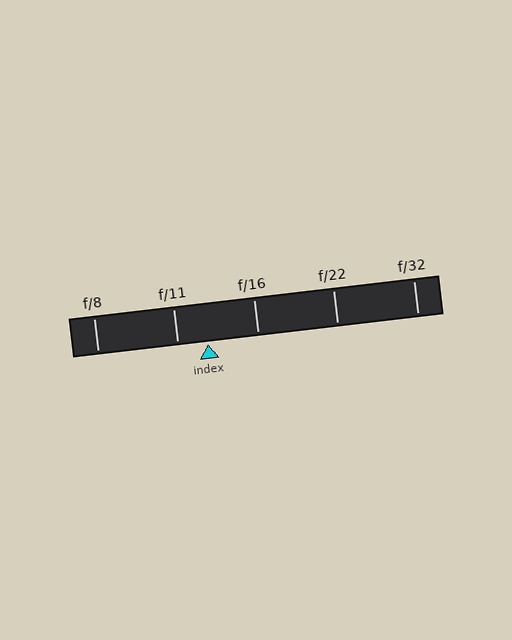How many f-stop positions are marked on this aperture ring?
There are 5 f-stop positions marked.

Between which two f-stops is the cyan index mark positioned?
The index mark is between f/11 and f/16.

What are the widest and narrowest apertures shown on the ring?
The widest aperture shown is f/8 and the narrowest is f/32.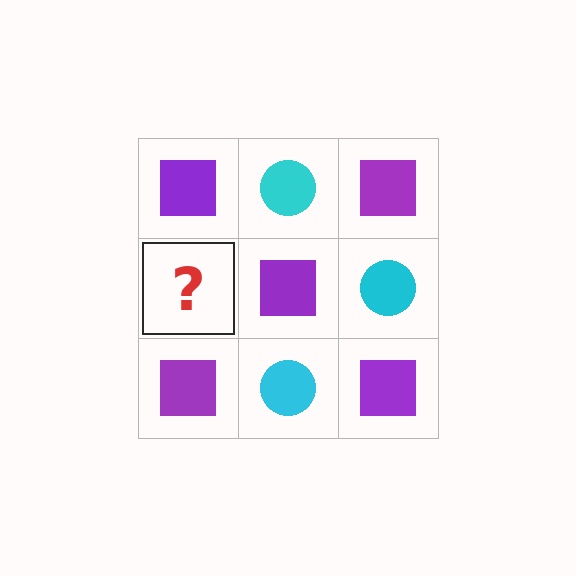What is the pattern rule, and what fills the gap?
The rule is that it alternates purple square and cyan circle in a checkerboard pattern. The gap should be filled with a cyan circle.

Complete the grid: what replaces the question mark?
The question mark should be replaced with a cyan circle.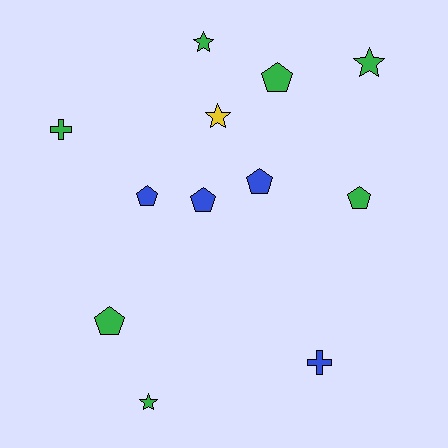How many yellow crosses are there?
There are no yellow crosses.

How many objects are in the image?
There are 12 objects.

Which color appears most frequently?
Green, with 7 objects.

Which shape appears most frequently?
Pentagon, with 6 objects.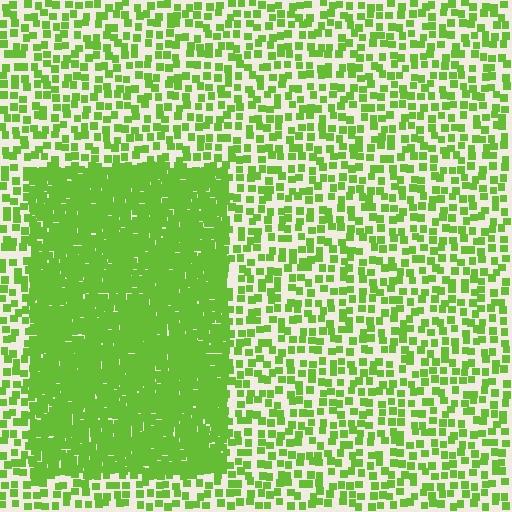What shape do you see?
I see a rectangle.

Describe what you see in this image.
The image contains small lime elements arranged at two different densities. A rectangle-shaped region is visible where the elements are more densely packed than the surrounding area.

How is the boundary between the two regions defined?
The boundary is defined by a change in element density (approximately 2.9x ratio). All elements are the same color, size, and shape.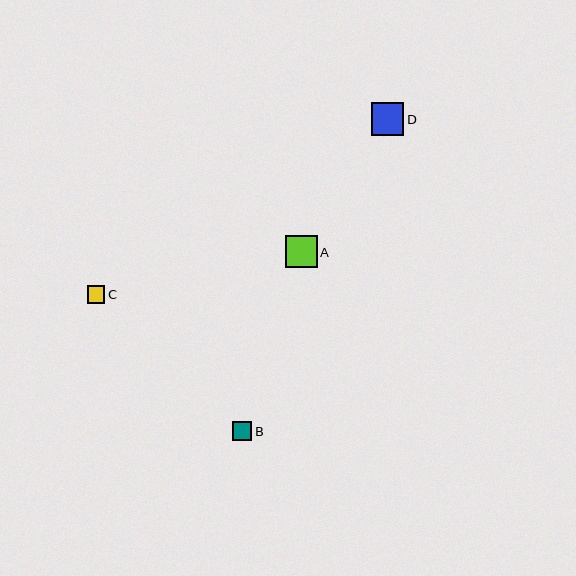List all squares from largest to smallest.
From largest to smallest: D, A, B, C.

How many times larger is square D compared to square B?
Square D is approximately 1.7 times the size of square B.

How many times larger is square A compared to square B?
Square A is approximately 1.7 times the size of square B.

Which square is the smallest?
Square C is the smallest with a size of approximately 17 pixels.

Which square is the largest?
Square D is the largest with a size of approximately 32 pixels.